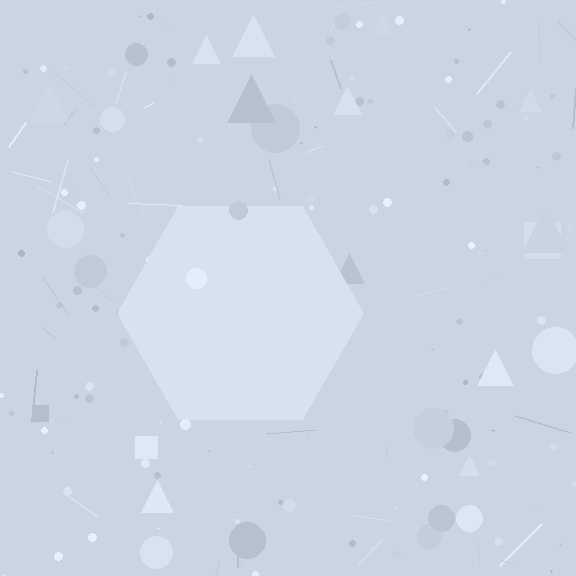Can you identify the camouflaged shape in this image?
The camouflaged shape is a hexagon.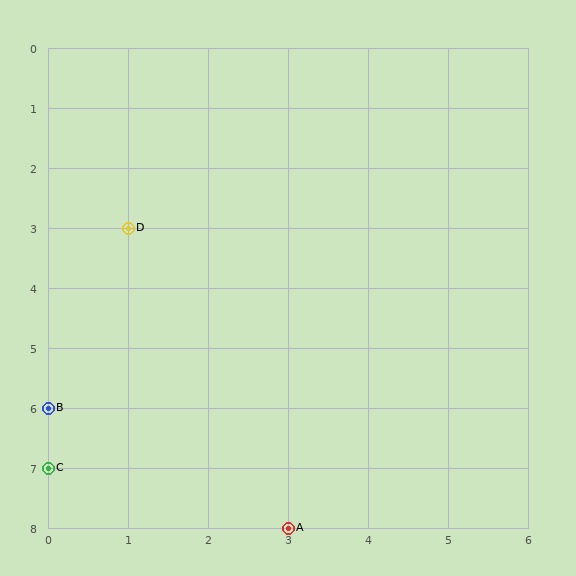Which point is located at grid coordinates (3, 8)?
Point A is at (3, 8).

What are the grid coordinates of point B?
Point B is at grid coordinates (0, 6).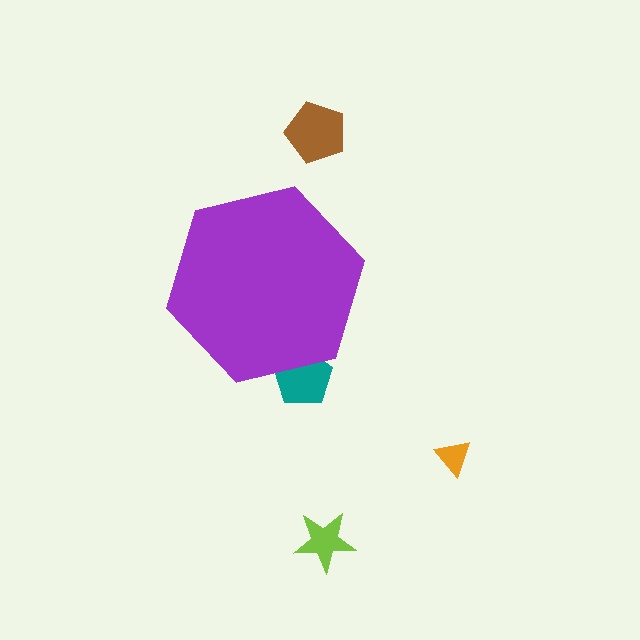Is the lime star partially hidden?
No, the lime star is fully visible.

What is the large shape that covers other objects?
A purple hexagon.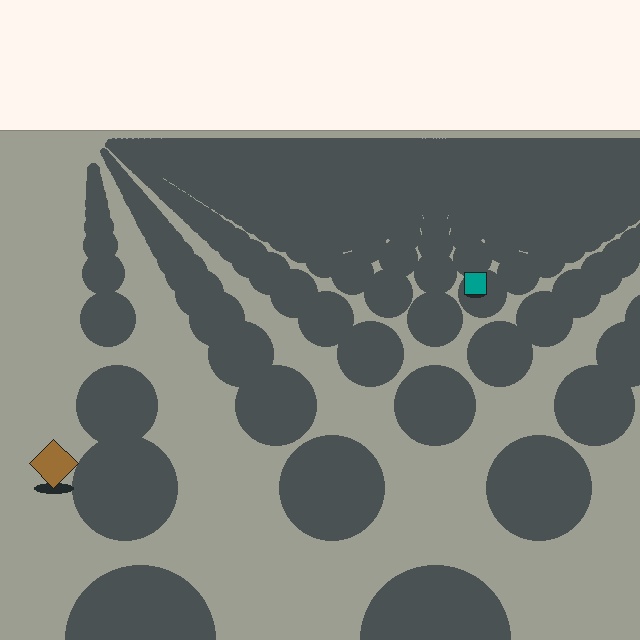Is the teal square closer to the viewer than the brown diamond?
No. The brown diamond is closer — you can tell from the texture gradient: the ground texture is coarser near it.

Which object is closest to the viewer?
The brown diamond is closest. The texture marks near it are larger and more spread out.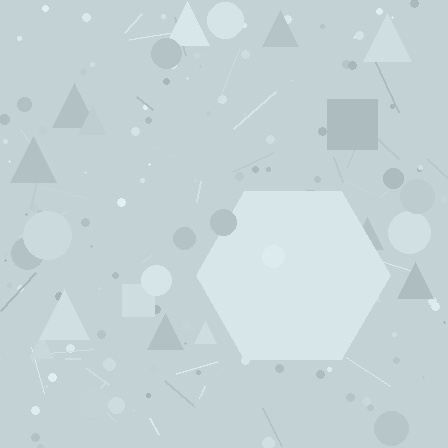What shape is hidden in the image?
A hexagon is hidden in the image.